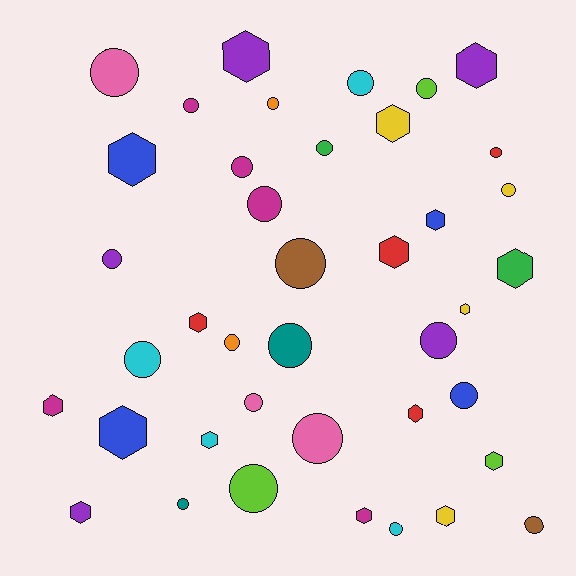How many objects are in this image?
There are 40 objects.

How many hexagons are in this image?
There are 17 hexagons.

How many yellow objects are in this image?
There are 4 yellow objects.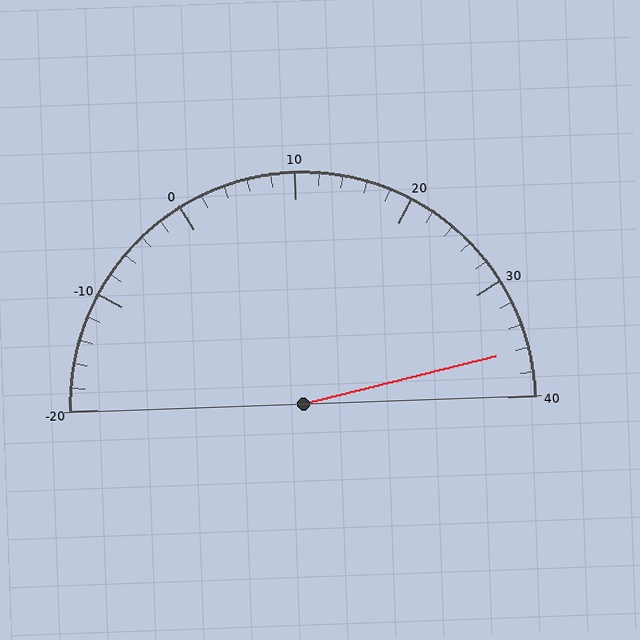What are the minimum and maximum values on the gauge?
The gauge ranges from -20 to 40.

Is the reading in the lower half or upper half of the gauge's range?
The reading is in the upper half of the range (-20 to 40).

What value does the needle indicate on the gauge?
The needle indicates approximately 36.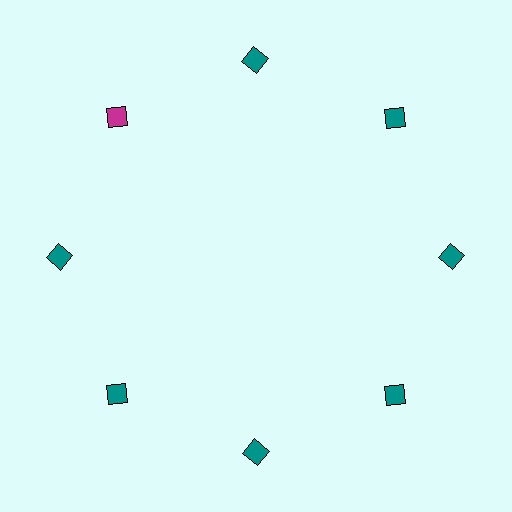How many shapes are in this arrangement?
There are 8 shapes arranged in a ring pattern.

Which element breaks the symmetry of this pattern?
The magenta diamond at roughly the 10 o'clock position breaks the symmetry. All other shapes are teal diamonds.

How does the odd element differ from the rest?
It has a different color: magenta instead of teal.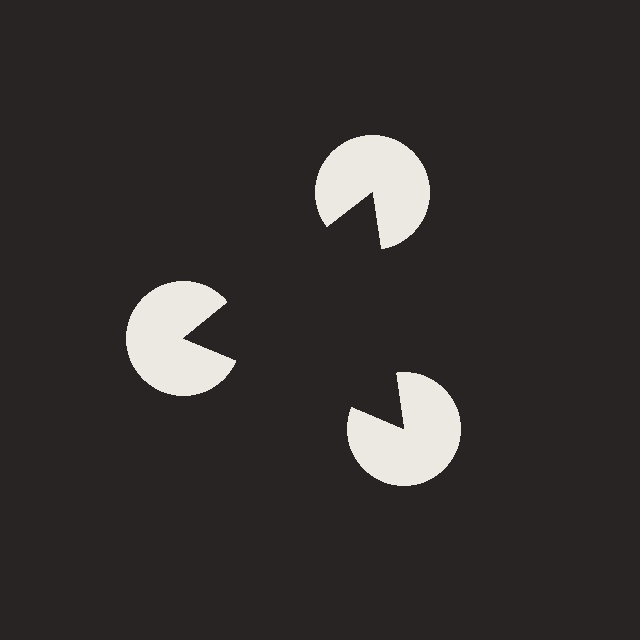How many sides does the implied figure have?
3 sides.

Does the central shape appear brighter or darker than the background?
It typically appears slightly darker than the background, even though no actual brightness change is drawn.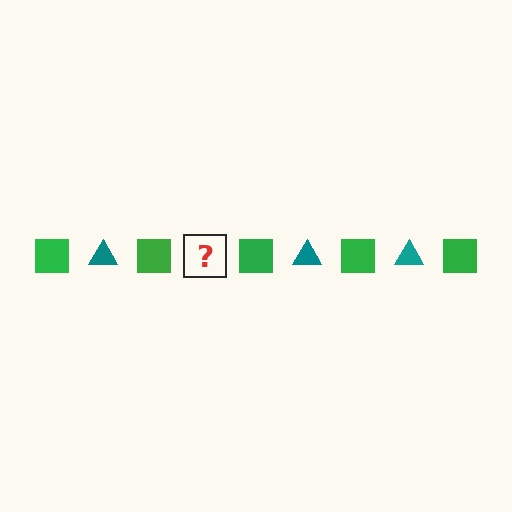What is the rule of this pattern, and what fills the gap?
The rule is that the pattern alternates between green square and teal triangle. The gap should be filled with a teal triangle.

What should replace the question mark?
The question mark should be replaced with a teal triangle.